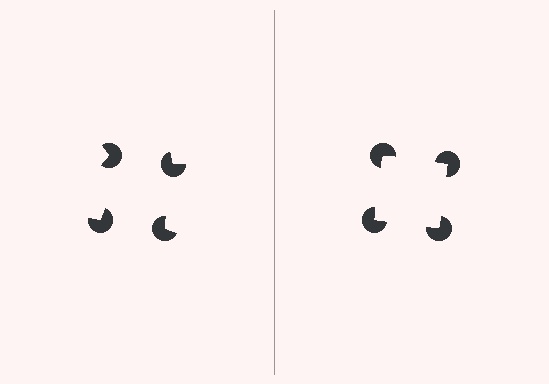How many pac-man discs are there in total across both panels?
8 — 4 on each side.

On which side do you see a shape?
An illusory square appears on the right side. On the left side the wedge cuts are rotated, so no coherent shape forms.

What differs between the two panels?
The pac-man discs are positioned identically on both sides; only the wedge orientations differ. On the right they align to a square; on the left they are misaligned.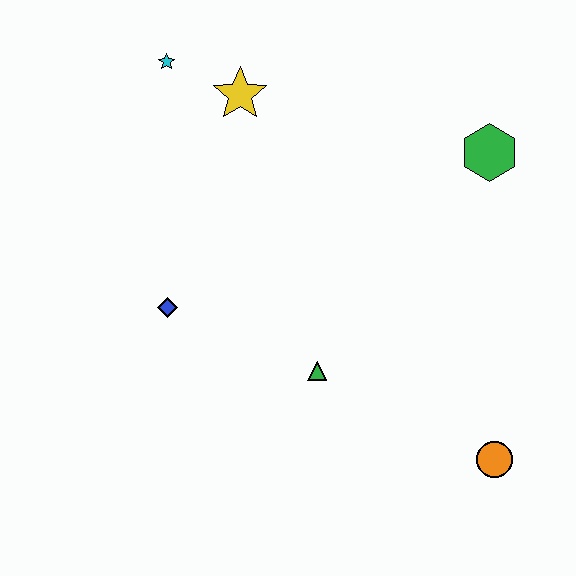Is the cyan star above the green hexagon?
Yes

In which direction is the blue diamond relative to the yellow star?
The blue diamond is below the yellow star.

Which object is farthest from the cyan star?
The orange circle is farthest from the cyan star.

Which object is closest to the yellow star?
The cyan star is closest to the yellow star.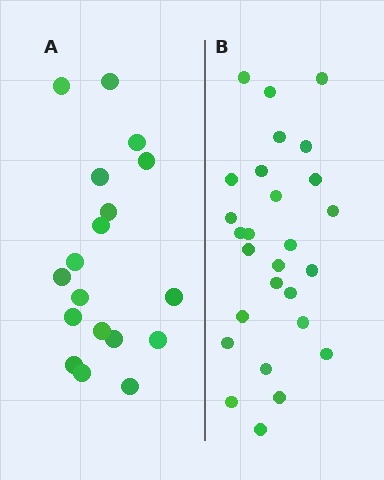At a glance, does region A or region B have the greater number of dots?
Region B (the right region) has more dots.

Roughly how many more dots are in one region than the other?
Region B has roughly 8 or so more dots than region A.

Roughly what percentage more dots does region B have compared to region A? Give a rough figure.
About 50% more.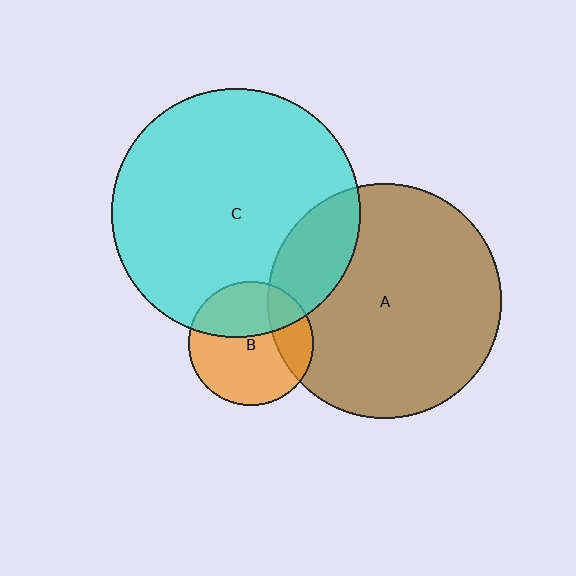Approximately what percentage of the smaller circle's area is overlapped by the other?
Approximately 20%.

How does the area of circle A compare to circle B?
Approximately 3.5 times.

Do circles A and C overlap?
Yes.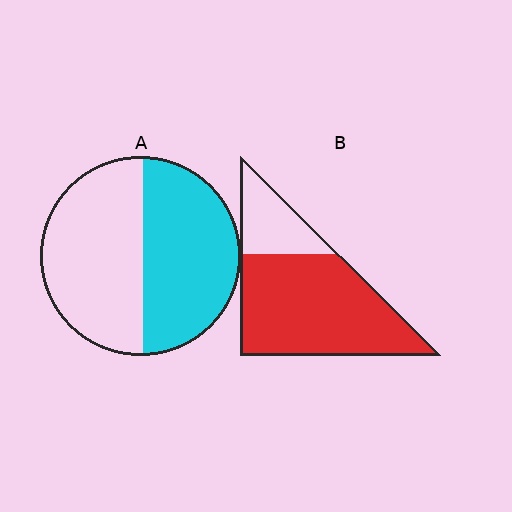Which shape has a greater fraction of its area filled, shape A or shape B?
Shape B.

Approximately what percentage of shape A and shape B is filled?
A is approximately 50% and B is approximately 75%.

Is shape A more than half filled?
Roughly half.